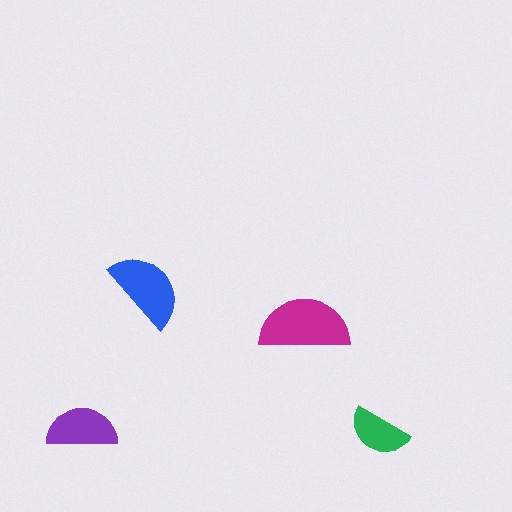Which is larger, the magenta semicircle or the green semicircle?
The magenta one.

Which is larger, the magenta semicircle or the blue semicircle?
The magenta one.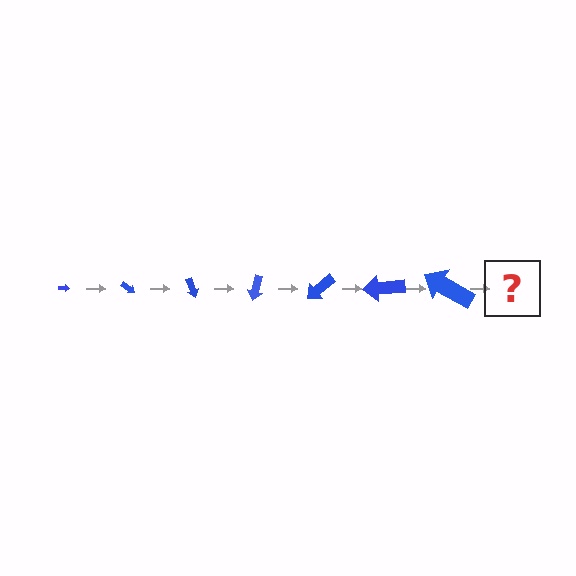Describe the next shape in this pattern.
It should be an arrow, larger than the previous one and rotated 245 degrees from the start.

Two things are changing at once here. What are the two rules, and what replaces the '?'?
The two rules are that the arrow grows larger each step and it rotates 35 degrees each step. The '?' should be an arrow, larger than the previous one and rotated 245 degrees from the start.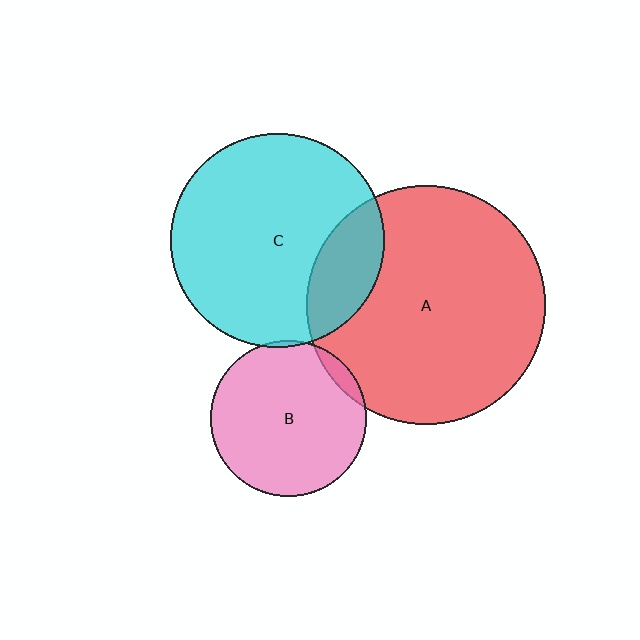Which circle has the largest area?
Circle A (red).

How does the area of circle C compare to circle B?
Approximately 1.9 times.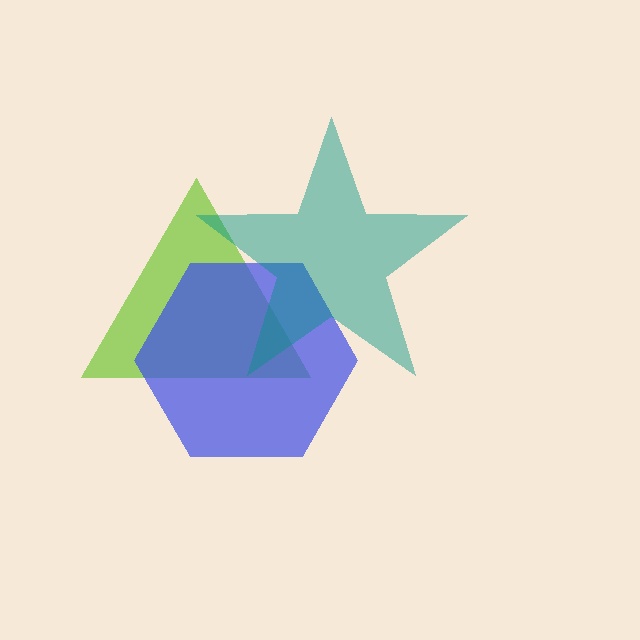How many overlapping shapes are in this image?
There are 3 overlapping shapes in the image.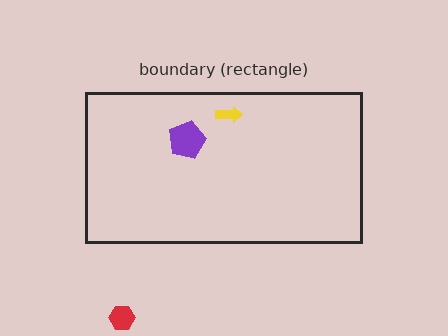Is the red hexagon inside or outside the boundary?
Outside.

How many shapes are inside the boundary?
2 inside, 1 outside.